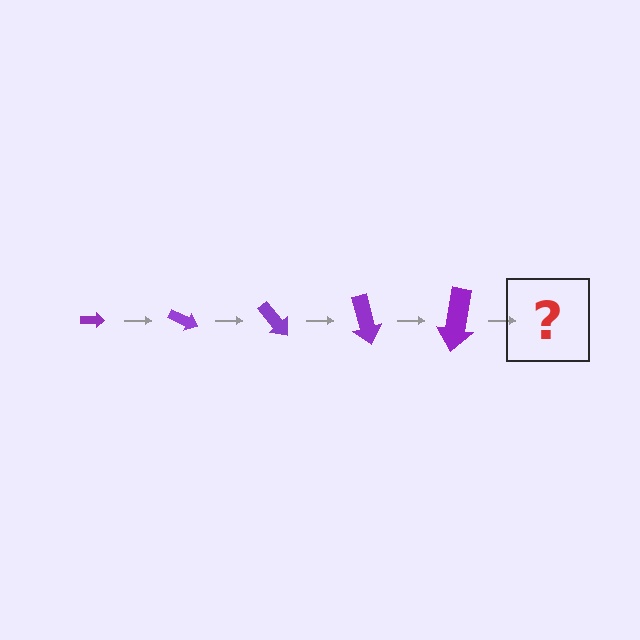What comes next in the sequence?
The next element should be an arrow, larger than the previous one and rotated 125 degrees from the start.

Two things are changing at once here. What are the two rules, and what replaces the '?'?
The two rules are that the arrow grows larger each step and it rotates 25 degrees each step. The '?' should be an arrow, larger than the previous one and rotated 125 degrees from the start.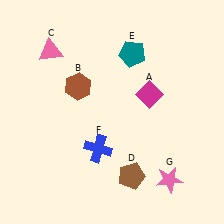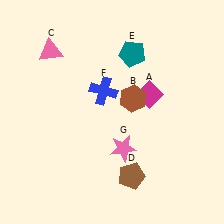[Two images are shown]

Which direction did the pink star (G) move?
The pink star (G) moved left.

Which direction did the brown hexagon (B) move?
The brown hexagon (B) moved right.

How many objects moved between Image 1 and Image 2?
3 objects moved between the two images.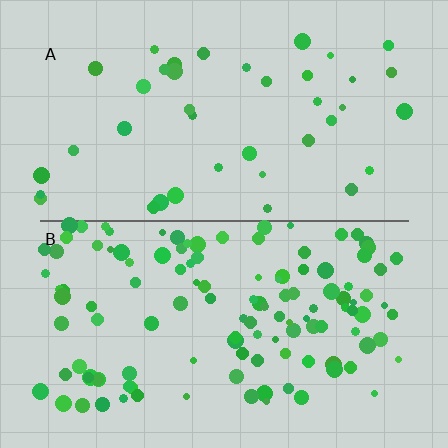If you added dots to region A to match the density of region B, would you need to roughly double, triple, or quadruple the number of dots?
Approximately triple.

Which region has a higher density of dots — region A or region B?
B (the bottom).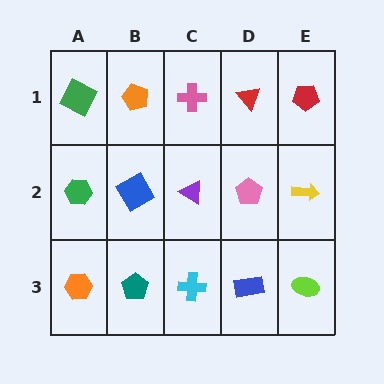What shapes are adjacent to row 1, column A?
A green hexagon (row 2, column A), an orange pentagon (row 1, column B).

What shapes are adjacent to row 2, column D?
A red triangle (row 1, column D), a blue rectangle (row 3, column D), a purple triangle (row 2, column C), a yellow arrow (row 2, column E).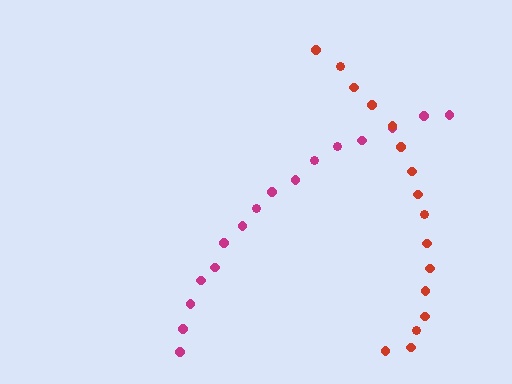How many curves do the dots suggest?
There are 2 distinct paths.